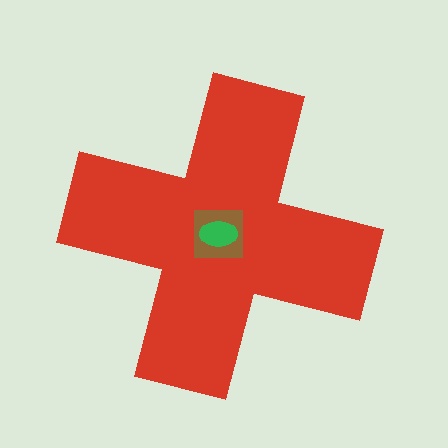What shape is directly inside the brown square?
The green ellipse.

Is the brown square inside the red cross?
Yes.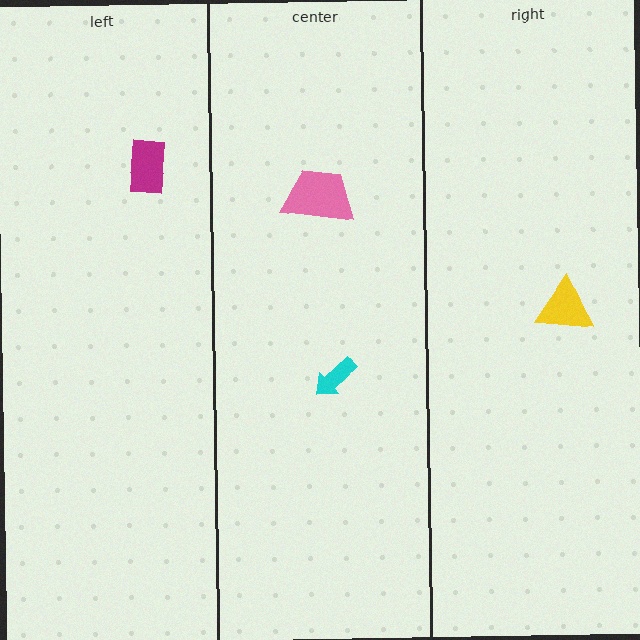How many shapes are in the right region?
1.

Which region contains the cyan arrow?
The center region.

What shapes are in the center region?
The cyan arrow, the pink trapezoid.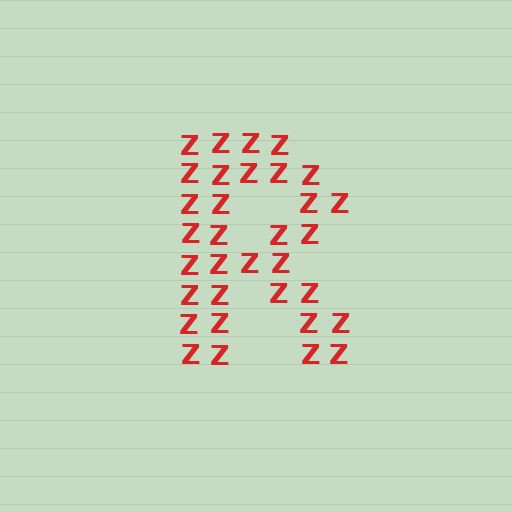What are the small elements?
The small elements are letter Z's.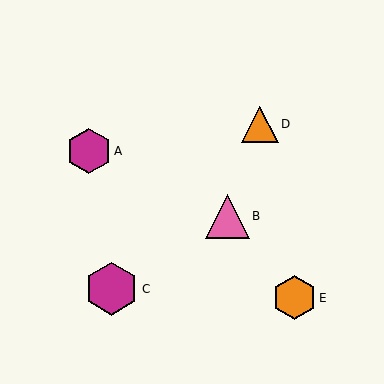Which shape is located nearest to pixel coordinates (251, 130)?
The orange triangle (labeled D) at (260, 124) is nearest to that location.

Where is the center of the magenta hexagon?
The center of the magenta hexagon is at (89, 151).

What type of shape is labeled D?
Shape D is an orange triangle.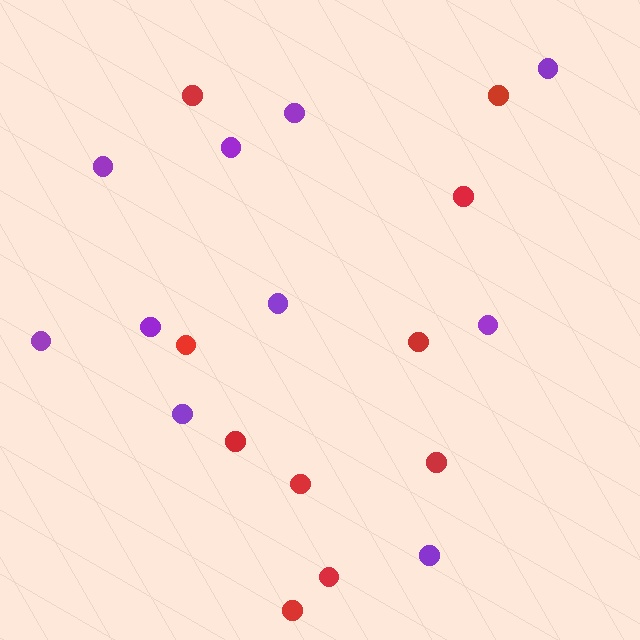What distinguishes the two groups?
There are 2 groups: one group of red circles (10) and one group of purple circles (10).